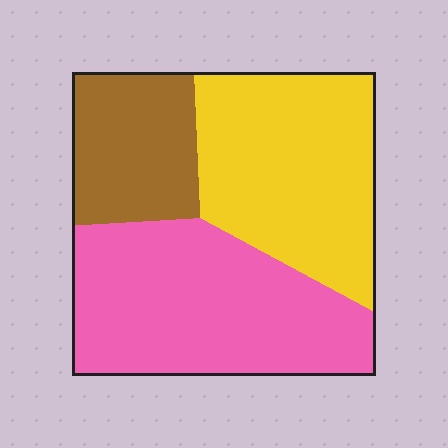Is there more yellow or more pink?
Pink.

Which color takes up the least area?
Brown, at roughly 20%.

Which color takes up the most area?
Pink, at roughly 40%.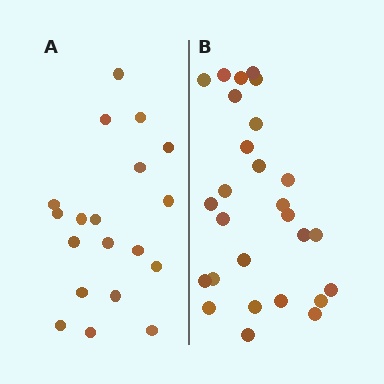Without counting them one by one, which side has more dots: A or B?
Region B (the right region) has more dots.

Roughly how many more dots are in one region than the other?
Region B has roughly 8 or so more dots than region A.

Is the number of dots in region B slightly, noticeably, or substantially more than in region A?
Region B has noticeably more, but not dramatically so. The ratio is roughly 1.4 to 1.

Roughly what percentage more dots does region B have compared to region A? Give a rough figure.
About 40% more.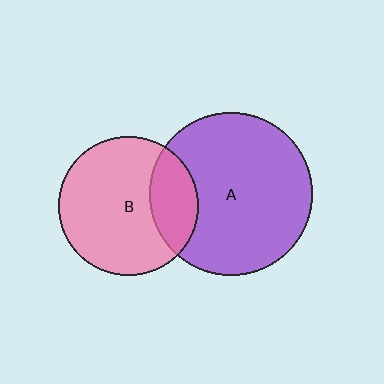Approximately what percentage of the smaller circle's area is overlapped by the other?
Approximately 25%.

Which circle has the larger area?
Circle A (purple).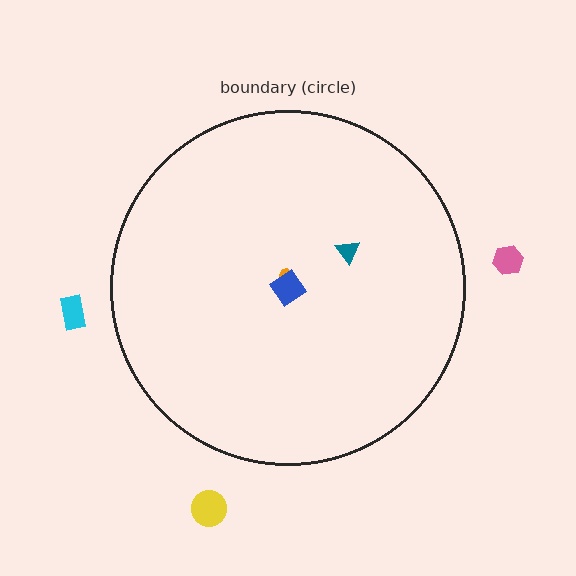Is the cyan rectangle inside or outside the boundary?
Outside.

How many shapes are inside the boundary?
3 inside, 3 outside.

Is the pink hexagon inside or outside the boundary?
Outside.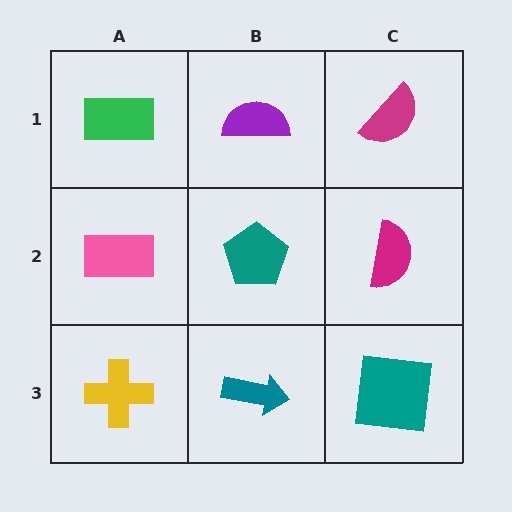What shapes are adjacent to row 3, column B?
A teal pentagon (row 2, column B), a yellow cross (row 3, column A), a teal square (row 3, column C).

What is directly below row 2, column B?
A teal arrow.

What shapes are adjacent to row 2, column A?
A green rectangle (row 1, column A), a yellow cross (row 3, column A), a teal pentagon (row 2, column B).